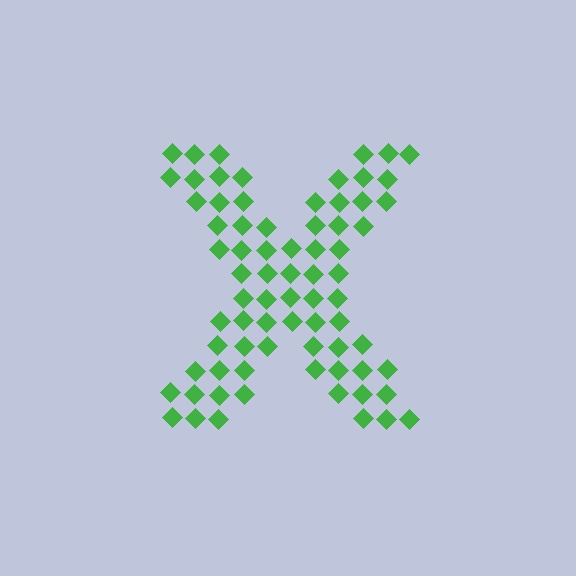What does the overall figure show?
The overall figure shows the letter X.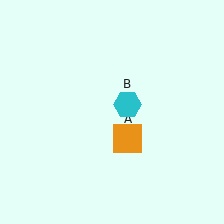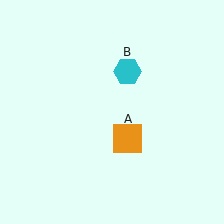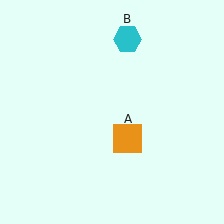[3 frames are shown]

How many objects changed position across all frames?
1 object changed position: cyan hexagon (object B).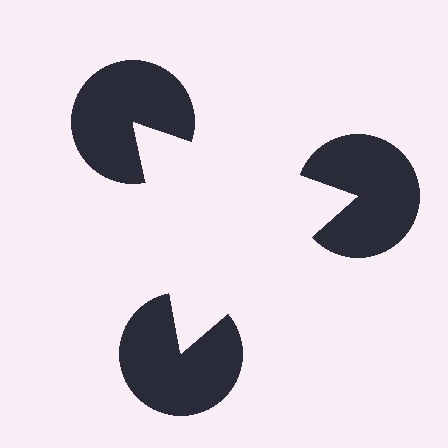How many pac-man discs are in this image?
There are 3 — one at each vertex of the illusory triangle.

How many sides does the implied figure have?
3 sides.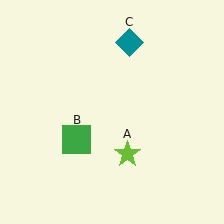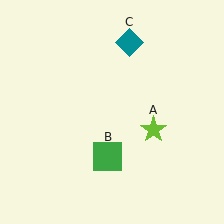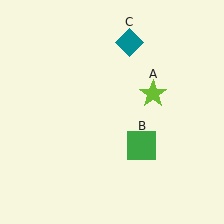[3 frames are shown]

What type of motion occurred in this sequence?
The lime star (object A), green square (object B) rotated counterclockwise around the center of the scene.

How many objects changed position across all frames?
2 objects changed position: lime star (object A), green square (object B).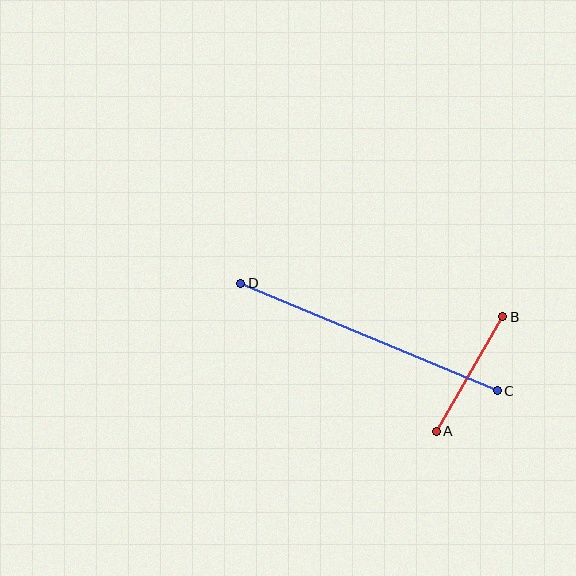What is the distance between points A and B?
The distance is approximately 132 pixels.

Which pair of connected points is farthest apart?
Points C and D are farthest apart.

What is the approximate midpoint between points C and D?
The midpoint is at approximately (369, 337) pixels.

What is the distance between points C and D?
The distance is approximately 278 pixels.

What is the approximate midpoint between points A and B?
The midpoint is at approximately (470, 374) pixels.